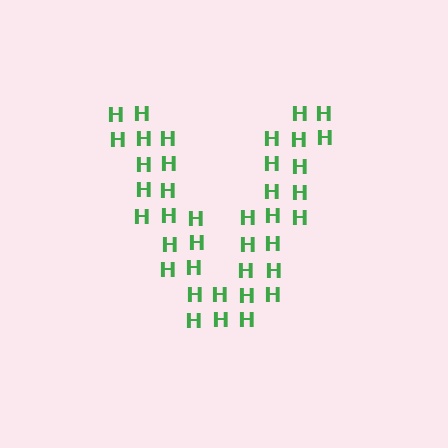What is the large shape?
The large shape is the letter V.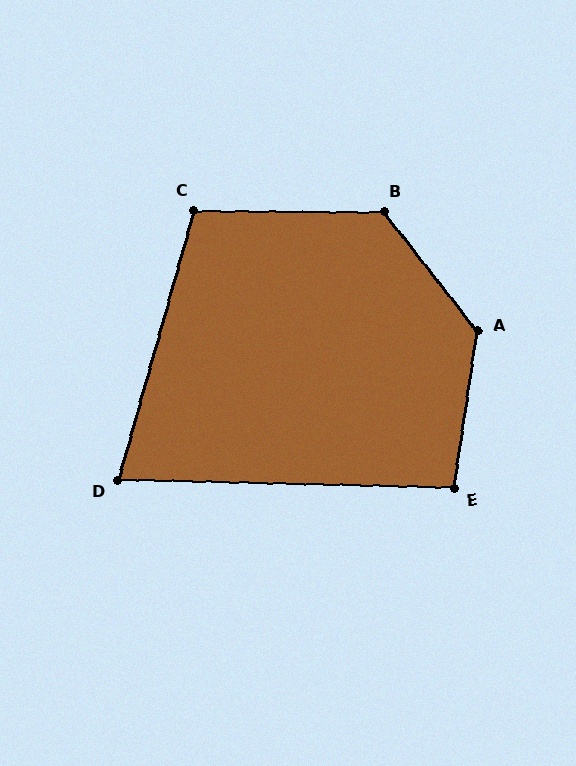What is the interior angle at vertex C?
Approximately 105 degrees (obtuse).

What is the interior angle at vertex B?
Approximately 128 degrees (obtuse).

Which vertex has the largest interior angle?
A, at approximately 134 degrees.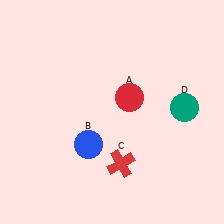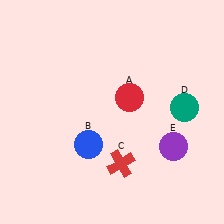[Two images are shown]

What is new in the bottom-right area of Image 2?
A purple circle (E) was added in the bottom-right area of Image 2.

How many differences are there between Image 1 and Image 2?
There is 1 difference between the two images.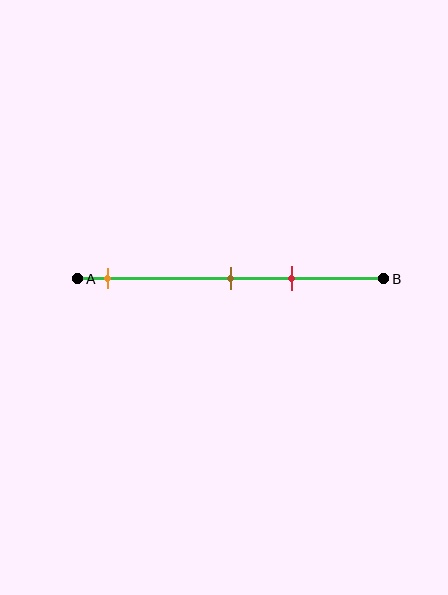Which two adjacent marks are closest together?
The brown and red marks are the closest adjacent pair.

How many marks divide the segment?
There are 3 marks dividing the segment.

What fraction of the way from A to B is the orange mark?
The orange mark is approximately 10% (0.1) of the way from A to B.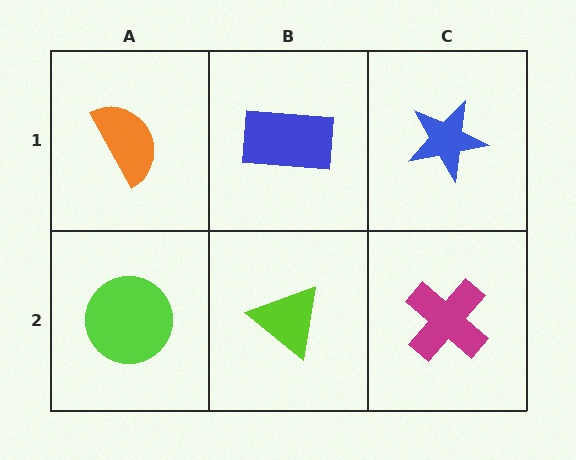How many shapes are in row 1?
3 shapes.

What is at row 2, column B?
A lime triangle.